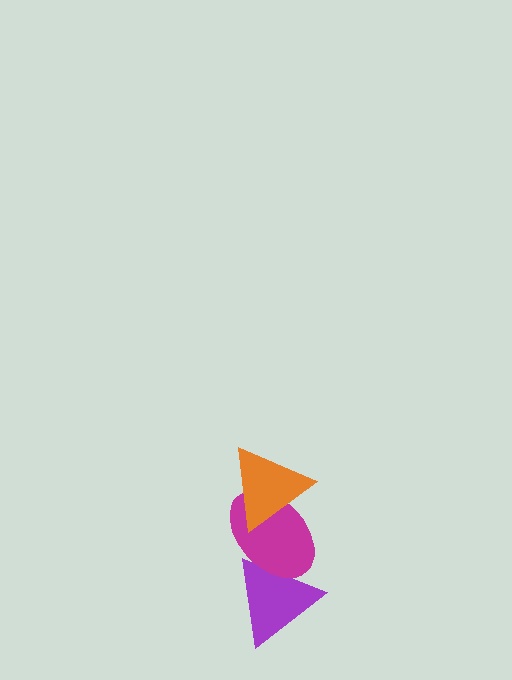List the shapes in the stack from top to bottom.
From top to bottom: the orange triangle, the magenta ellipse, the purple triangle.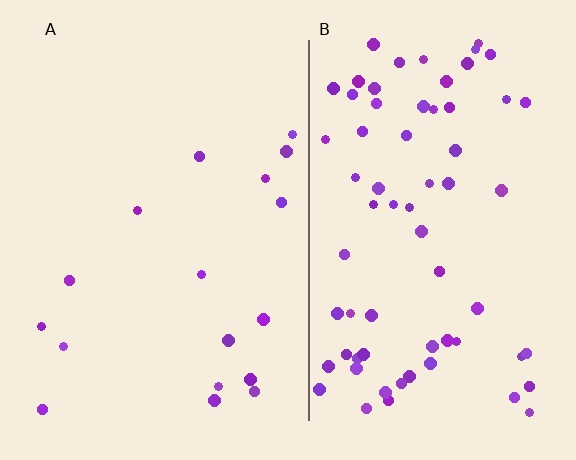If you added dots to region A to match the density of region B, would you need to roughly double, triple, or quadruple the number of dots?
Approximately quadruple.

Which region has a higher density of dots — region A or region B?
B (the right).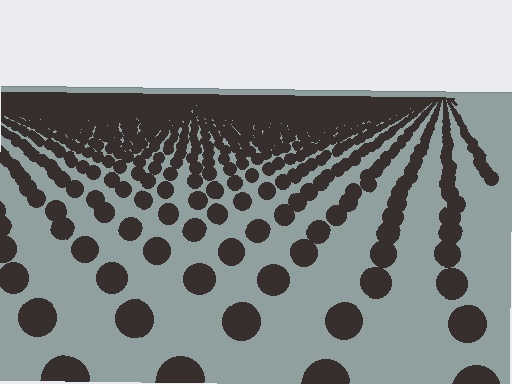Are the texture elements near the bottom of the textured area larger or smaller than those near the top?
Larger. Near the bottom, elements are closer to the viewer and appear at a bigger on-screen size.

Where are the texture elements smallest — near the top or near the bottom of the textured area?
Near the top.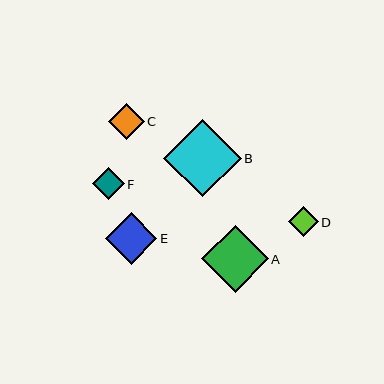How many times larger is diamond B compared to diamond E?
Diamond B is approximately 1.5 times the size of diamond E.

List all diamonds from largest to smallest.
From largest to smallest: B, A, E, C, F, D.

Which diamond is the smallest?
Diamond D is the smallest with a size of approximately 30 pixels.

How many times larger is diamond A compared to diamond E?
Diamond A is approximately 1.3 times the size of diamond E.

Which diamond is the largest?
Diamond B is the largest with a size of approximately 77 pixels.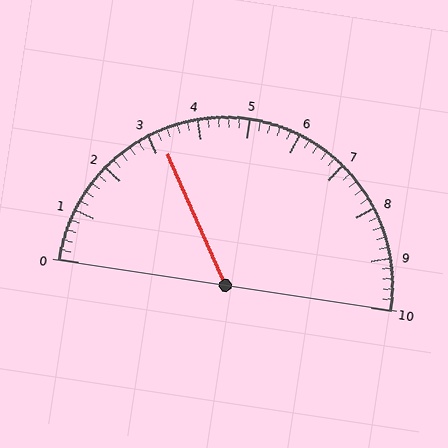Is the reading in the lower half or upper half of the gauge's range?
The reading is in the lower half of the range (0 to 10).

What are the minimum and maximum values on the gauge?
The gauge ranges from 0 to 10.